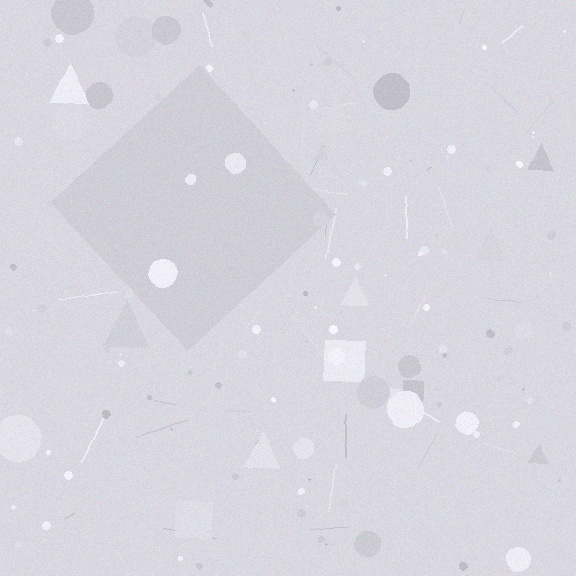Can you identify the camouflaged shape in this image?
The camouflaged shape is a diamond.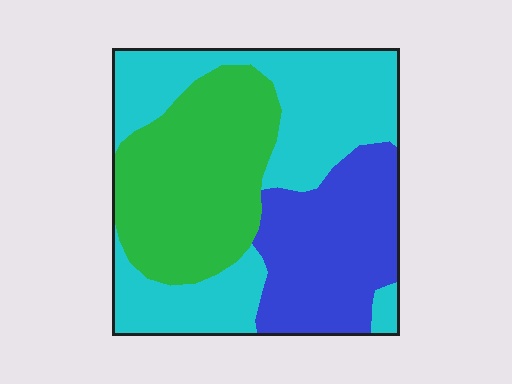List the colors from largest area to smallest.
From largest to smallest: cyan, green, blue.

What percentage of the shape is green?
Green takes up between a sixth and a third of the shape.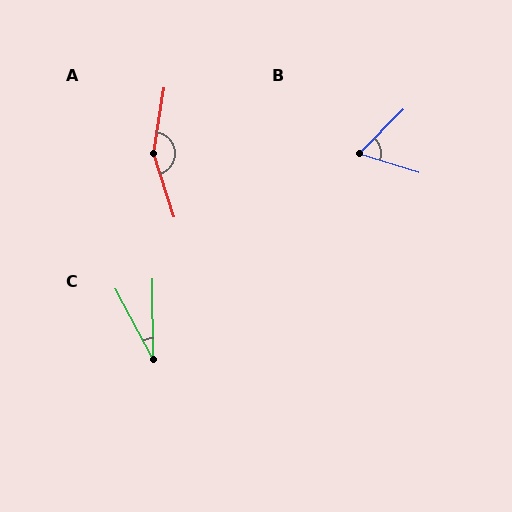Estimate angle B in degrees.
Approximately 62 degrees.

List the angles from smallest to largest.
C (28°), B (62°), A (153°).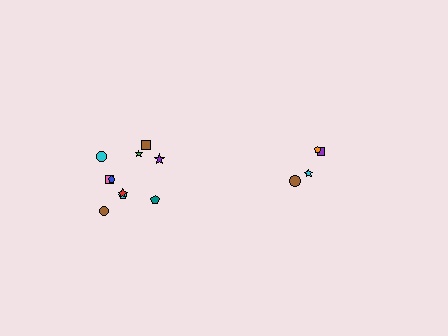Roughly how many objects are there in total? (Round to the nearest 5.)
Roughly 15 objects in total.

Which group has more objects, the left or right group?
The left group.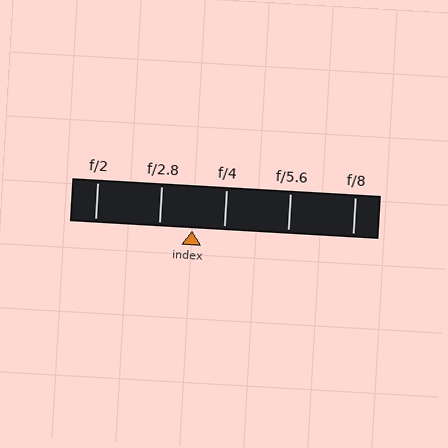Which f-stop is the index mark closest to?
The index mark is closest to f/4.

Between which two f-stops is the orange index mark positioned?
The index mark is between f/2.8 and f/4.